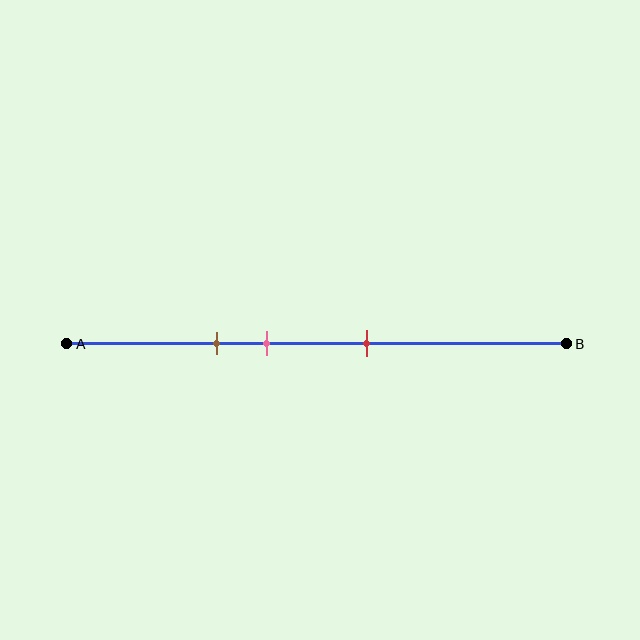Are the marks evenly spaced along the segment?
Yes, the marks are approximately evenly spaced.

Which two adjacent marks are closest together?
The brown and pink marks are the closest adjacent pair.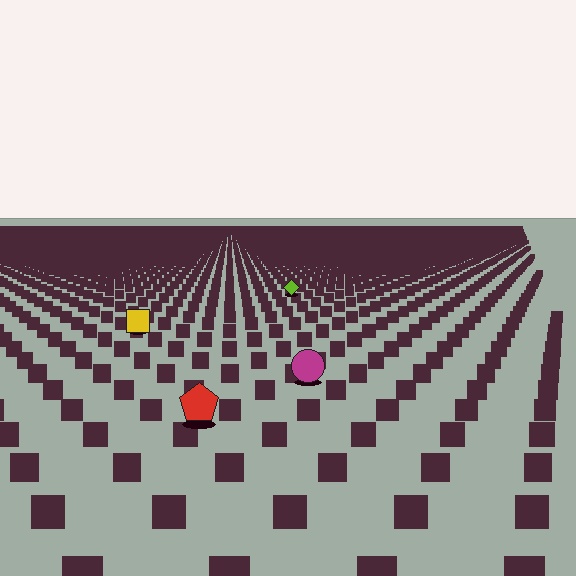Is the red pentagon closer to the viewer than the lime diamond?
Yes. The red pentagon is closer — you can tell from the texture gradient: the ground texture is coarser near it.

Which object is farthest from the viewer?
The lime diamond is farthest from the viewer. It appears smaller and the ground texture around it is denser.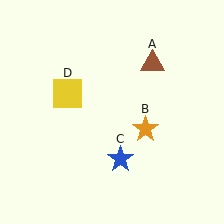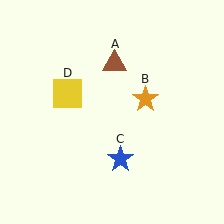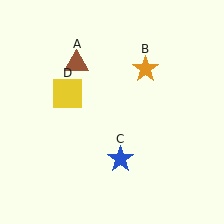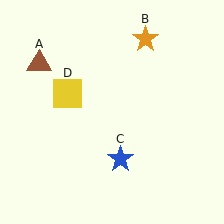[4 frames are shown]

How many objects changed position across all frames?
2 objects changed position: brown triangle (object A), orange star (object B).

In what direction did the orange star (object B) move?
The orange star (object B) moved up.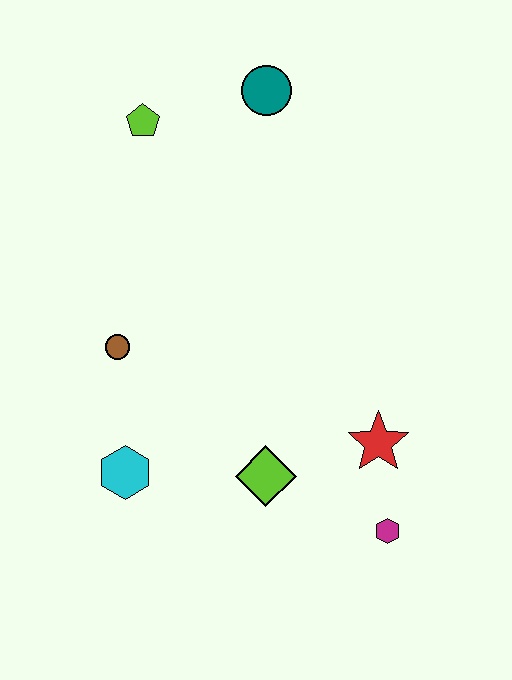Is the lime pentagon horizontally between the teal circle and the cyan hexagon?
Yes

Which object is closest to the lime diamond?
The red star is closest to the lime diamond.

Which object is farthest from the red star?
The lime pentagon is farthest from the red star.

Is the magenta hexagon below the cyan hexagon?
Yes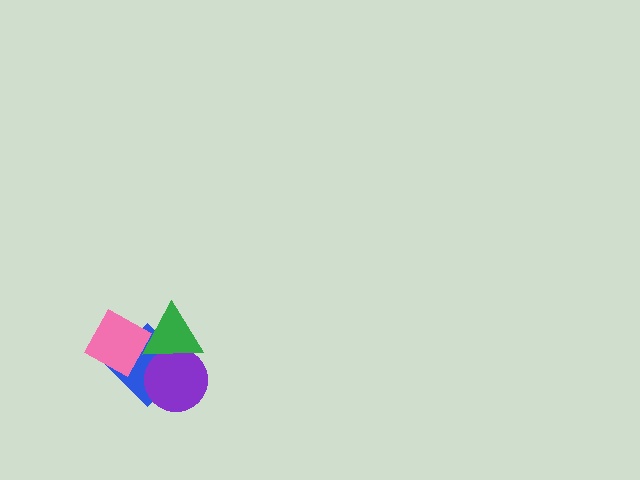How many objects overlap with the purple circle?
2 objects overlap with the purple circle.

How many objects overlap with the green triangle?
3 objects overlap with the green triangle.